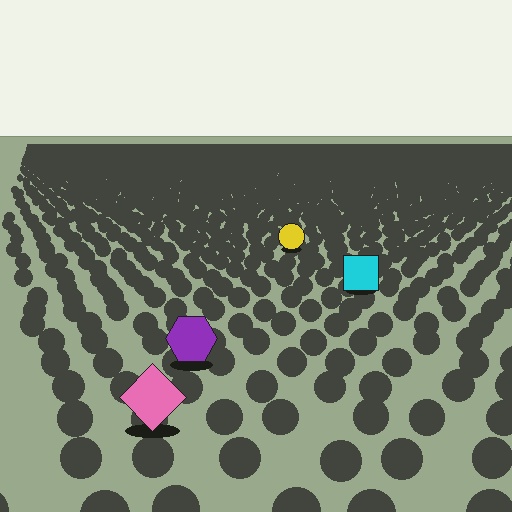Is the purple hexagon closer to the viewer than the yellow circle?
Yes. The purple hexagon is closer — you can tell from the texture gradient: the ground texture is coarser near it.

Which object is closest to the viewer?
The pink diamond is closest. The texture marks near it are larger and more spread out.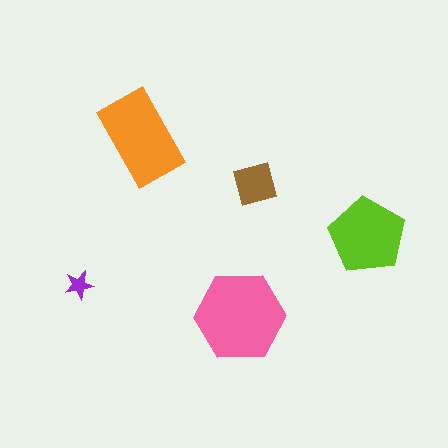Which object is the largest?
The pink hexagon.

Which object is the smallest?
The purple star.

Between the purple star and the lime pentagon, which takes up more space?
The lime pentagon.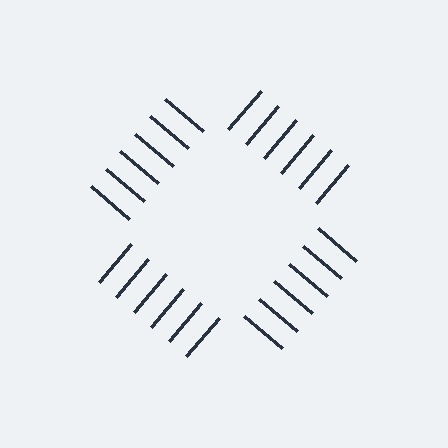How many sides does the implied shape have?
4 sides — the line-ends trace a square.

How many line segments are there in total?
24 — 6 along each of the 4 edges.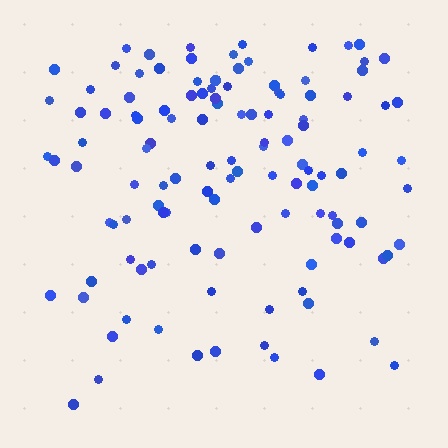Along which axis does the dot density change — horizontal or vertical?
Vertical.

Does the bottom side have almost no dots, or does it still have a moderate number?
Still a moderate number, just noticeably fewer than the top.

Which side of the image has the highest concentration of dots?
The top.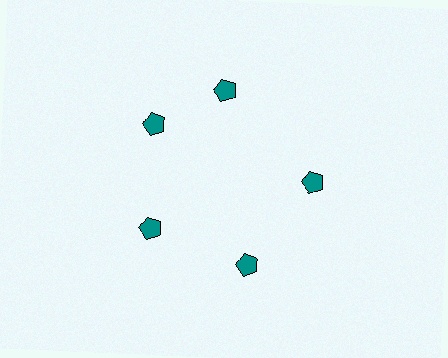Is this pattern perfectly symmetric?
No. The 5 teal pentagons are arranged in a ring, but one element near the 1 o'clock position is rotated out of alignment along the ring, breaking the 5-fold rotational symmetry.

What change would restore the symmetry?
The symmetry would be restored by rotating it back into even spacing with its neighbors so that all 5 pentagons sit at equal angles and equal distance from the center.